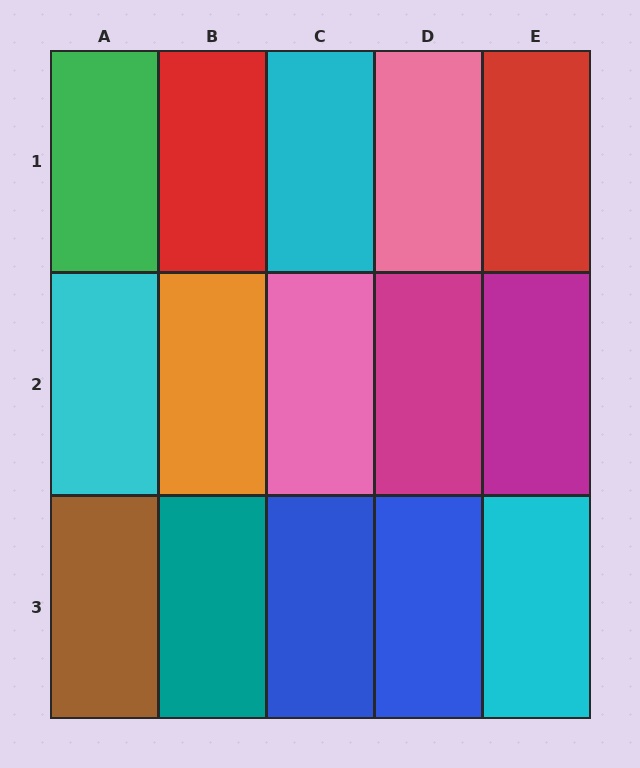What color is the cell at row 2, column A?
Cyan.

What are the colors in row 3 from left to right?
Brown, teal, blue, blue, cyan.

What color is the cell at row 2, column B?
Orange.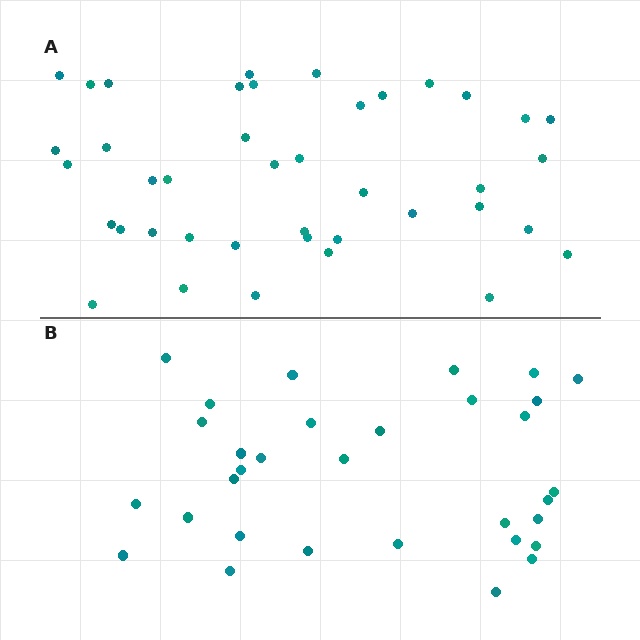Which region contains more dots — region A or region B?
Region A (the top region) has more dots.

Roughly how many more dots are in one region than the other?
Region A has roughly 8 or so more dots than region B.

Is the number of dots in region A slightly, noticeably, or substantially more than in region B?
Region A has noticeably more, but not dramatically so. The ratio is roughly 1.3 to 1.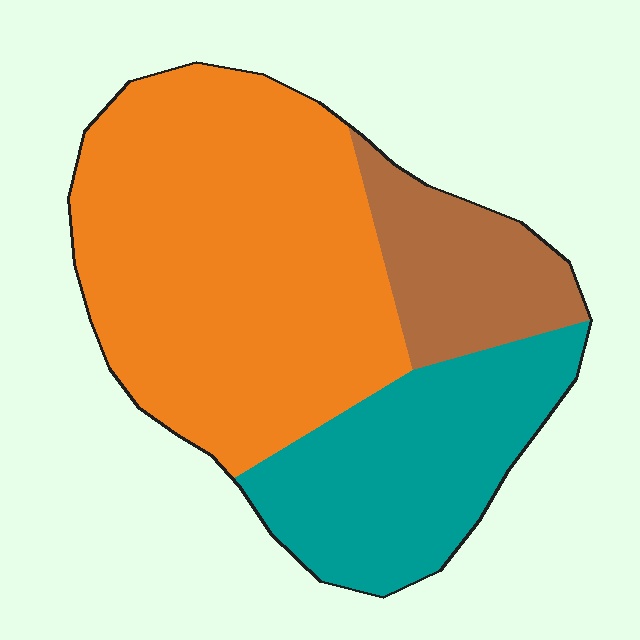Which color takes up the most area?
Orange, at roughly 55%.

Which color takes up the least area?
Brown, at roughly 15%.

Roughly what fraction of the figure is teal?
Teal takes up about one quarter (1/4) of the figure.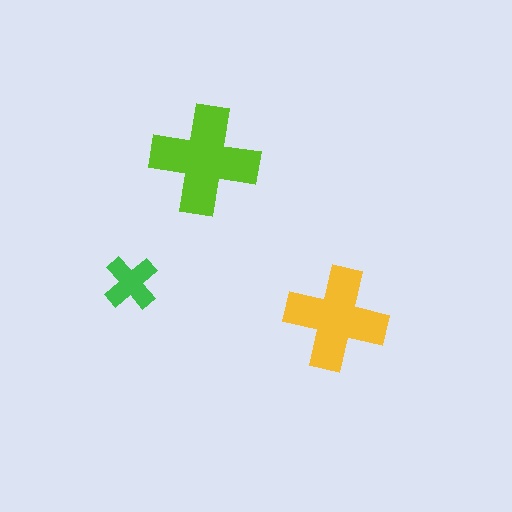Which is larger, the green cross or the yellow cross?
The yellow one.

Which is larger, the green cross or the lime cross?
The lime one.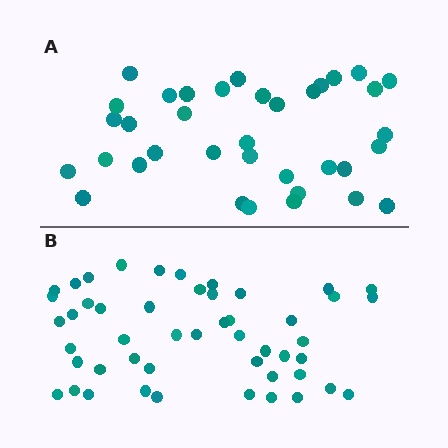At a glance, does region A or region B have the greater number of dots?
Region B (the bottom region) has more dots.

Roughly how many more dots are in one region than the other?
Region B has approximately 15 more dots than region A.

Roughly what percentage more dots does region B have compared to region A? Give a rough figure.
About 35% more.